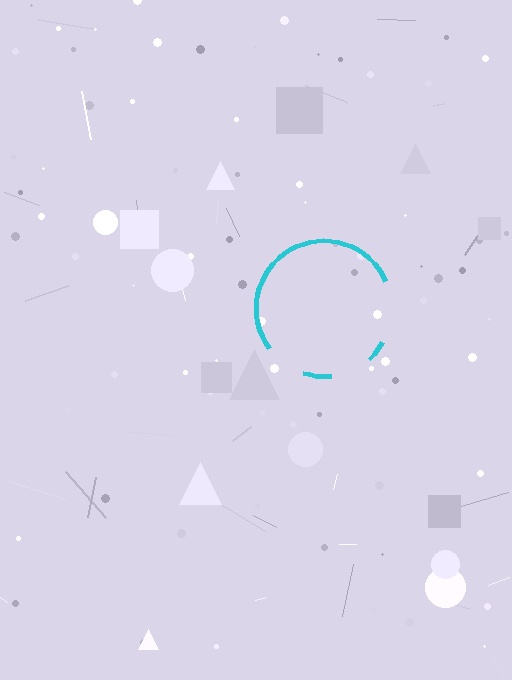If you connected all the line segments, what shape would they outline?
They would outline a circle.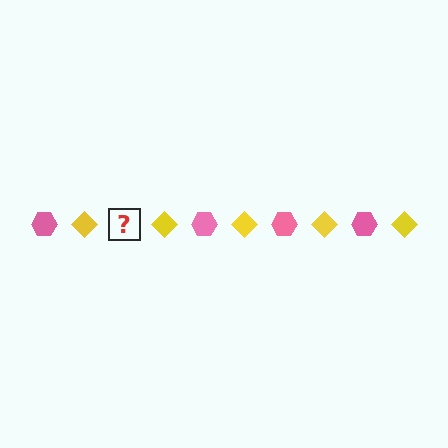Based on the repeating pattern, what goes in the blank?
The blank should be a pink hexagon.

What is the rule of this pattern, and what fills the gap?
The rule is that the pattern alternates between pink hexagon and yellow diamond. The gap should be filled with a pink hexagon.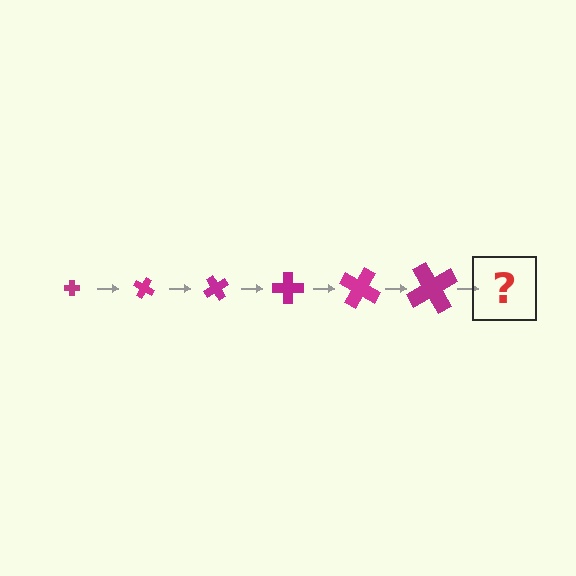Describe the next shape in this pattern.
It should be a cross, larger than the previous one and rotated 180 degrees from the start.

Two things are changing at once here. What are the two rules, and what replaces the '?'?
The two rules are that the cross grows larger each step and it rotates 30 degrees each step. The '?' should be a cross, larger than the previous one and rotated 180 degrees from the start.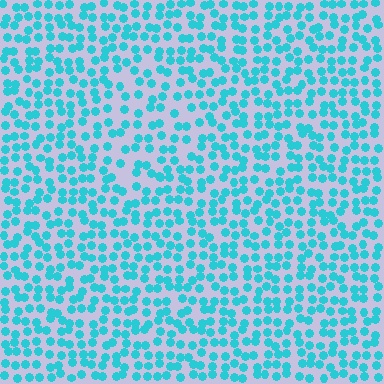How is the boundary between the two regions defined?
The boundary is defined by a change in element density (approximately 1.4x ratio). All elements are the same color, size, and shape.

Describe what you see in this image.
The image contains small cyan elements arranged at two different densities. A diamond-shaped region is visible where the elements are less densely packed than the surrounding area.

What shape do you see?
I see a diamond.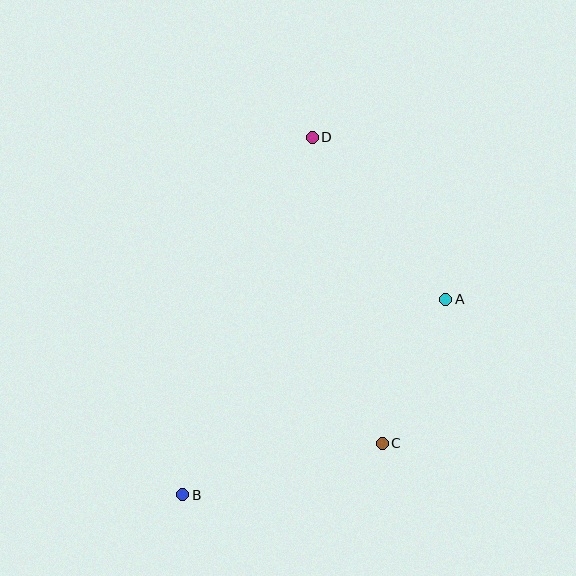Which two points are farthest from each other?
Points B and D are farthest from each other.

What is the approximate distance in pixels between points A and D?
The distance between A and D is approximately 210 pixels.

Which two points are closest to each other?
Points A and C are closest to each other.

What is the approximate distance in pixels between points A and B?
The distance between A and B is approximately 328 pixels.